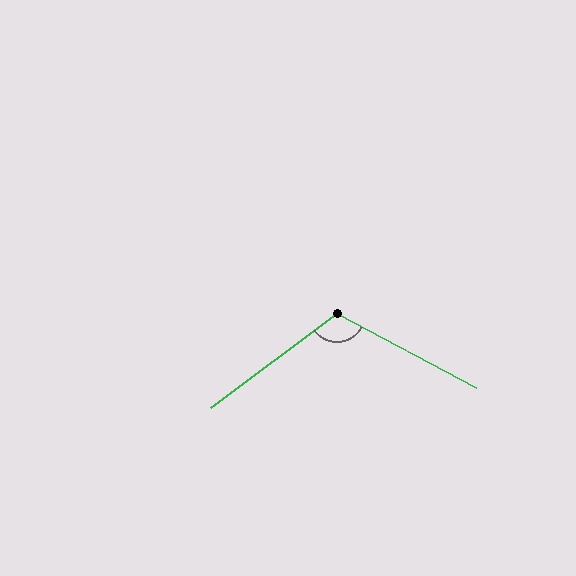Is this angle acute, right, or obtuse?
It is obtuse.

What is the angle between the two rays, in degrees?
Approximately 116 degrees.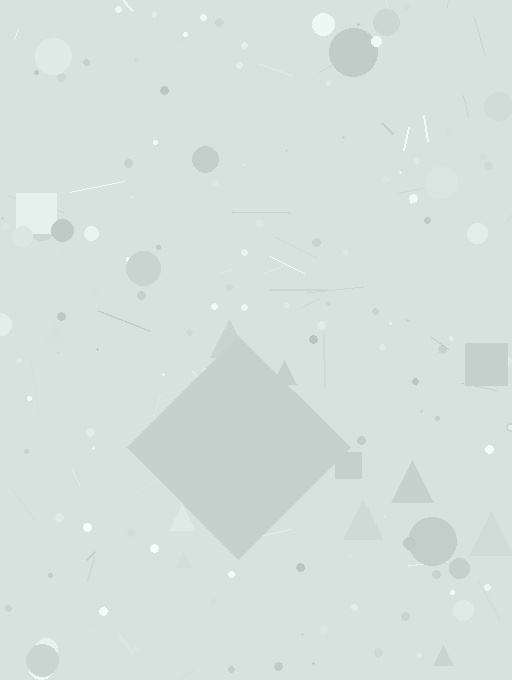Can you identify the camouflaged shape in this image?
The camouflaged shape is a diamond.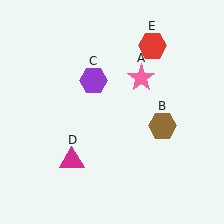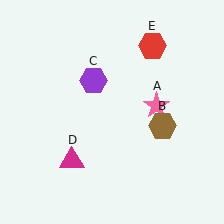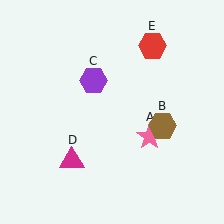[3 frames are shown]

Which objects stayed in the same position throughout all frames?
Brown hexagon (object B) and purple hexagon (object C) and magenta triangle (object D) and red hexagon (object E) remained stationary.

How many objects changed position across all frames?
1 object changed position: pink star (object A).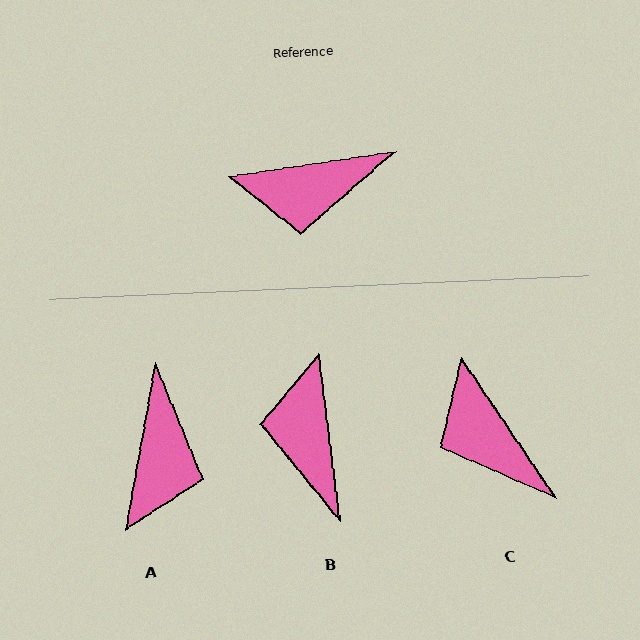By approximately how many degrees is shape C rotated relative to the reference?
Approximately 65 degrees clockwise.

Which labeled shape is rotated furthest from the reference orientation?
B, about 91 degrees away.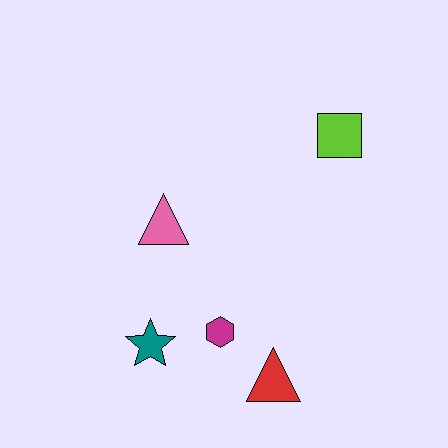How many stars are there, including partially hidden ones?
There is 1 star.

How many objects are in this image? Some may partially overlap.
There are 5 objects.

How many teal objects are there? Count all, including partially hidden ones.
There is 1 teal object.